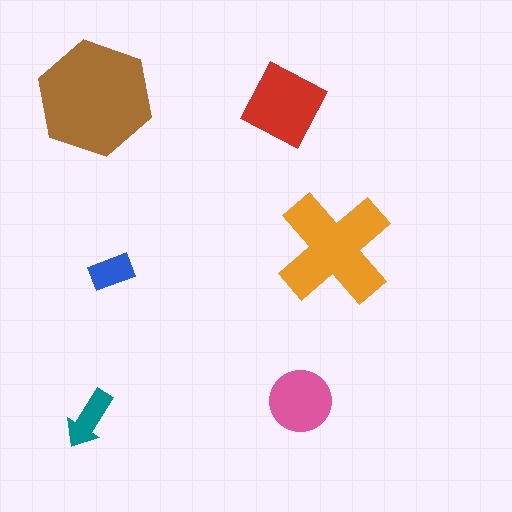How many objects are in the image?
There are 6 objects in the image.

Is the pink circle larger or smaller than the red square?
Smaller.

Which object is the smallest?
The blue rectangle.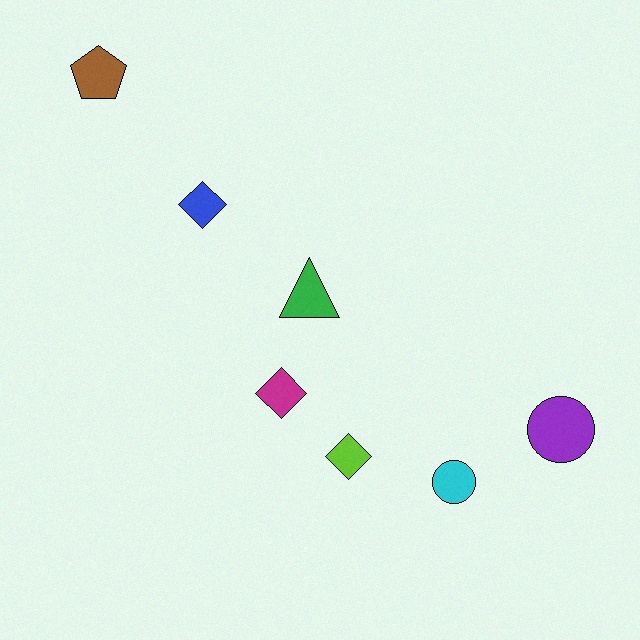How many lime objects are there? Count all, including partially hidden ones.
There is 1 lime object.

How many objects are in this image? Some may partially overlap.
There are 7 objects.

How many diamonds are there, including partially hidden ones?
There are 3 diamonds.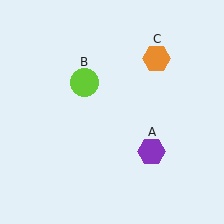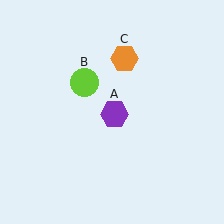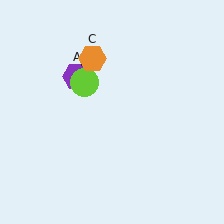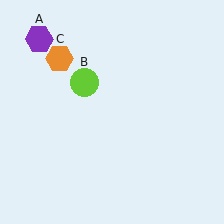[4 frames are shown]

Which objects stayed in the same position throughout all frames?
Lime circle (object B) remained stationary.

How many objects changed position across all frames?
2 objects changed position: purple hexagon (object A), orange hexagon (object C).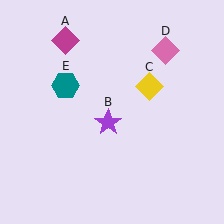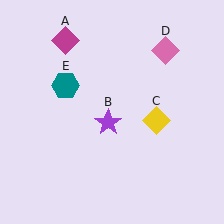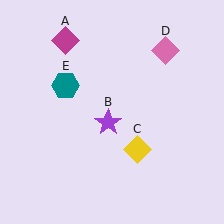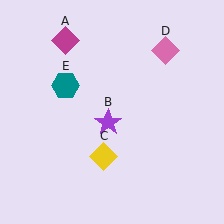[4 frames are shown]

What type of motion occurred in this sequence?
The yellow diamond (object C) rotated clockwise around the center of the scene.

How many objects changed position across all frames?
1 object changed position: yellow diamond (object C).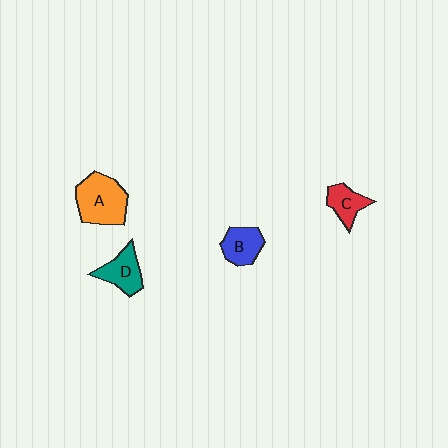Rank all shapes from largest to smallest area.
From largest to smallest: A (orange), D (teal), B (blue), C (red).